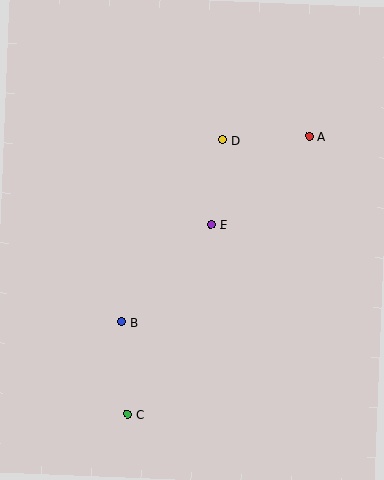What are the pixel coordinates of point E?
Point E is at (211, 224).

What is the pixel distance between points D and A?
The distance between D and A is 87 pixels.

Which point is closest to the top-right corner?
Point A is closest to the top-right corner.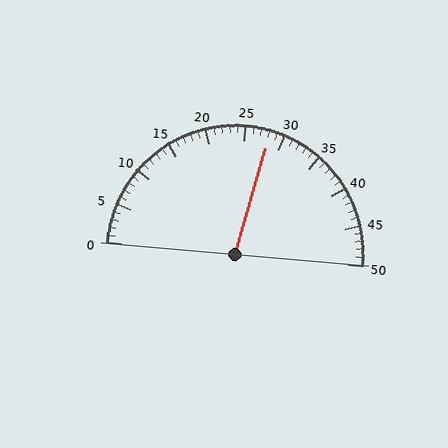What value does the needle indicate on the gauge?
The needle indicates approximately 28.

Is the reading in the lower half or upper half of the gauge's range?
The reading is in the upper half of the range (0 to 50).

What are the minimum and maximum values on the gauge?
The gauge ranges from 0 to 50.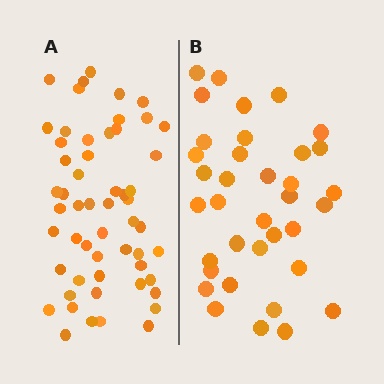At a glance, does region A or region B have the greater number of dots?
Region A (the left region) has more dots.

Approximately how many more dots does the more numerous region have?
Region A has approximately 20 more dots than region B.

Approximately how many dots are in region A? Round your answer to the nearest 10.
About 60 dots. (The exact count is 55, which rounds to 60.)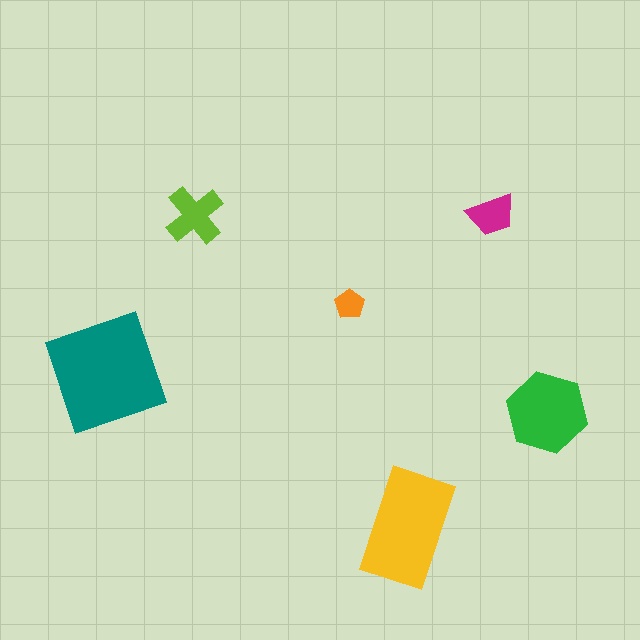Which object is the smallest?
The orange pentagon.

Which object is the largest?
The teal square.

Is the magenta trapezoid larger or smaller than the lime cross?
Smaller.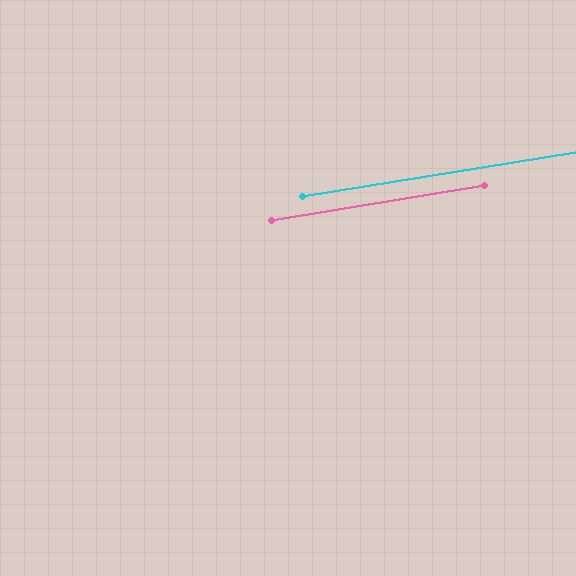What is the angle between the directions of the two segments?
Approximately 0 degrees.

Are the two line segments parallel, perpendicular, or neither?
Parallel — their directions differ by only 0.1°.